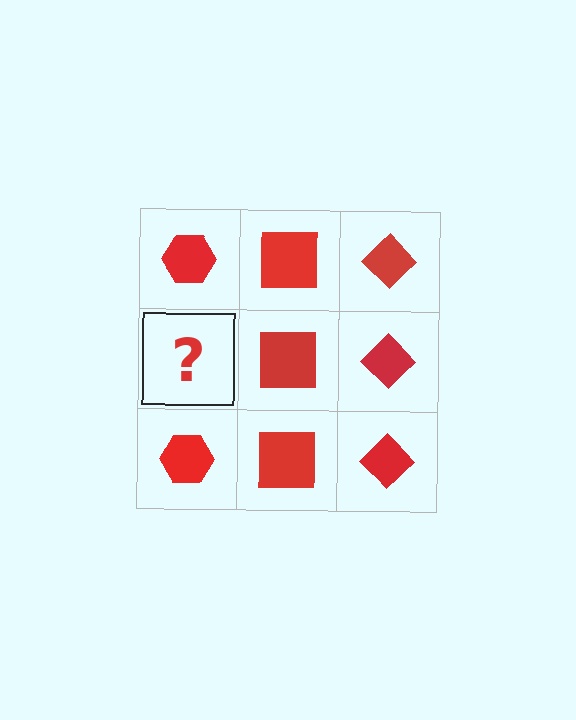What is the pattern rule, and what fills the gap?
The rule is that each column has a consistent shape. The gap should be filled with a red hexagon.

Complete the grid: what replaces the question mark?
The question mark should be replaced with a red hexagon.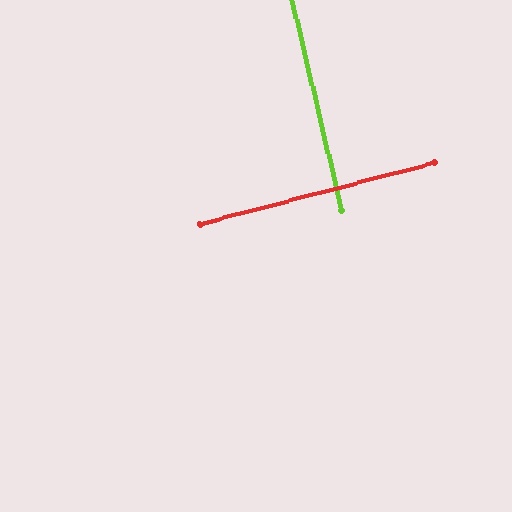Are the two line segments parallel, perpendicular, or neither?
Perpendicular — they meet at approximately 89°.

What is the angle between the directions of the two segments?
Approximately 89 degrees.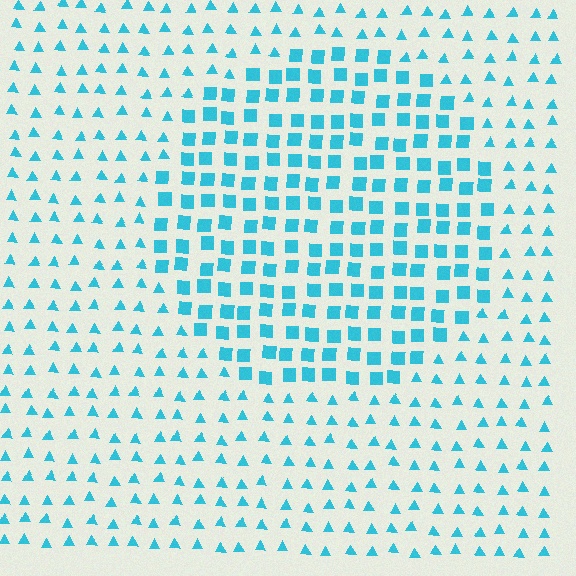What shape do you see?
I see a circle.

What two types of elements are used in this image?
The image uses squares inside the circle region and triangles outside it.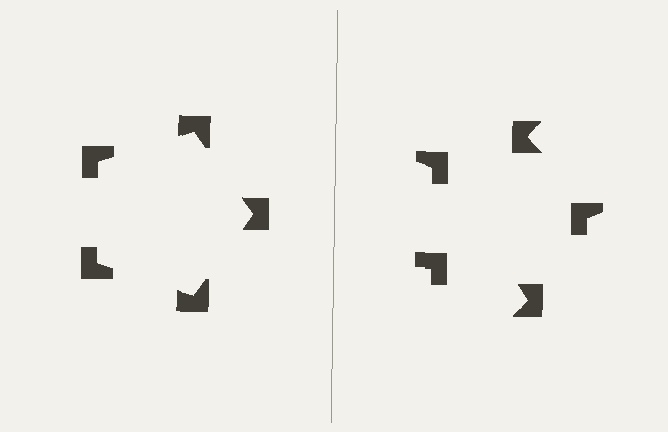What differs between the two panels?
The notched squares are positioned identically on both sides; only the wedge orientations differ. On the left they align to a pentagon; on the right they are misaligned.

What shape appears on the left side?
An illusory pentagon.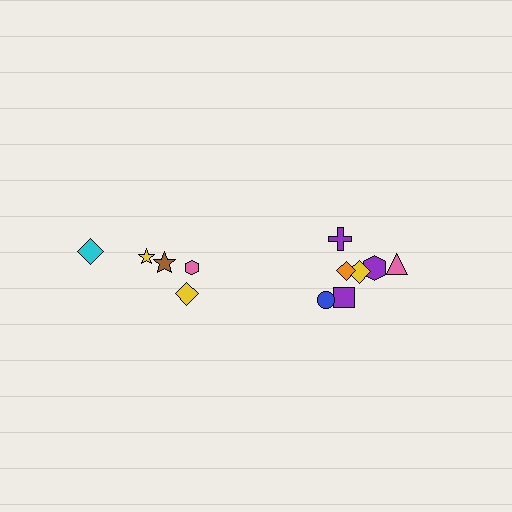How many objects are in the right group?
There are 7 objects.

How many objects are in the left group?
There are 5 objects.